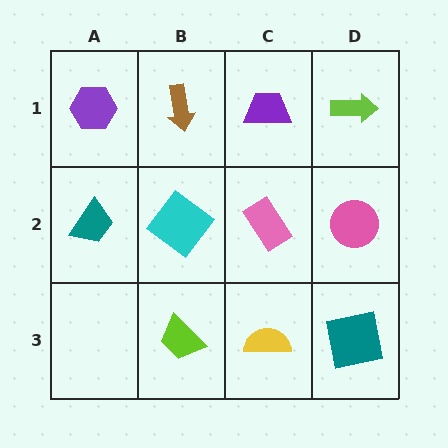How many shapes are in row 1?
4 shapes.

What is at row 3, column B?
A lime trapezoid.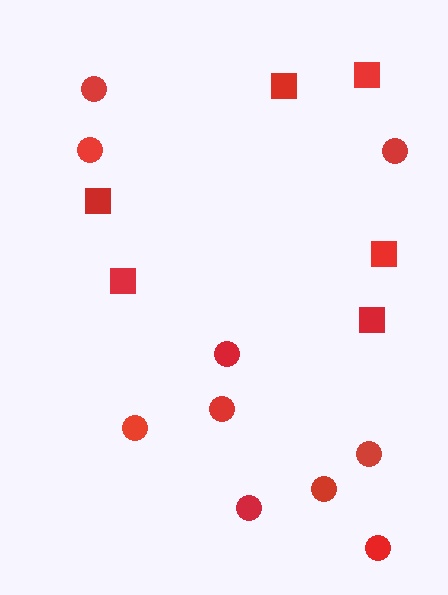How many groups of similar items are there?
There are 2 groups: one group of squares (6) and one group of circles (10).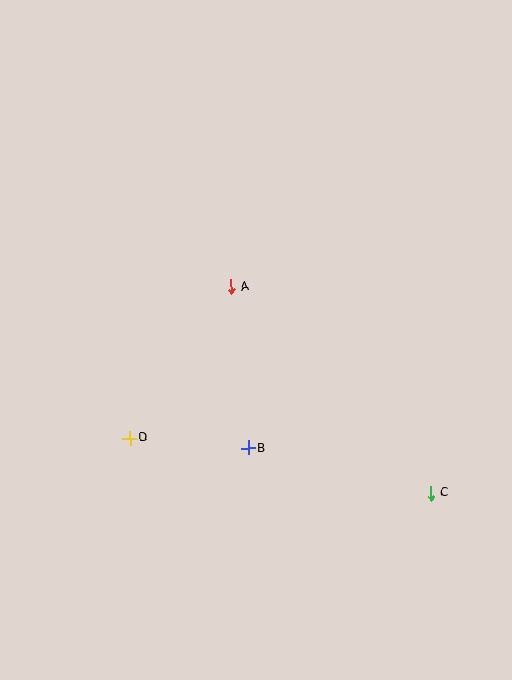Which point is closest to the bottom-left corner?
Point D is closest to the bottom-left corner.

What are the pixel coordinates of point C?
Point C is at (431, 493).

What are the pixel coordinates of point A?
Point A is at (231, 287).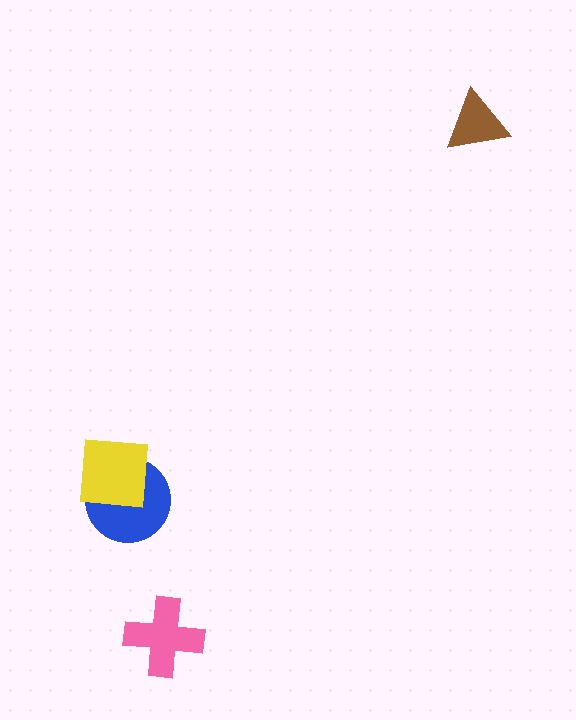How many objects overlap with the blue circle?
1 object overlaps with the blue circle.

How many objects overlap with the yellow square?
1 object overlaps with the yellow square.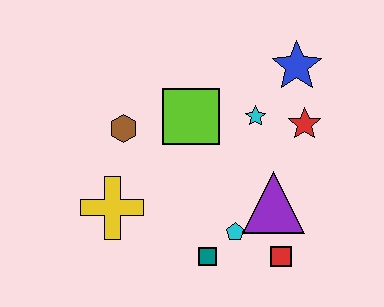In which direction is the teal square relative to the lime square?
The teal square is below the lime square.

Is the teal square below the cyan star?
Yes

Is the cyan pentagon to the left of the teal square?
No